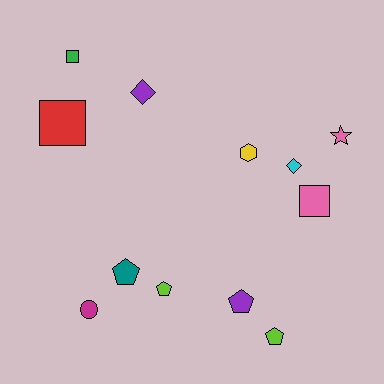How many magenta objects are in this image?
There is 1 magenta object.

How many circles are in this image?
There is 1 circle.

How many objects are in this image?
There are 12 objects.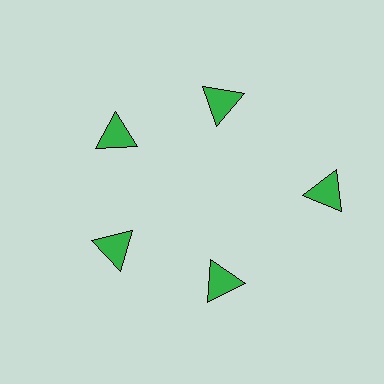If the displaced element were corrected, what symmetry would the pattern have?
It would have 5-fold rotational symmetry — the pattern would map onto itself every 72 degrees.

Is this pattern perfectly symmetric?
No. The 5 green triangles are arranged in a ring, but one element near the 3 o'clock position is pushed outward from the center, breaking the 5-fold rotational symmetry.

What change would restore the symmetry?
The symmetry would be restored by moving it inward, back onto the ring so that all 5 triangles sit at equal angles and equal distance from the center.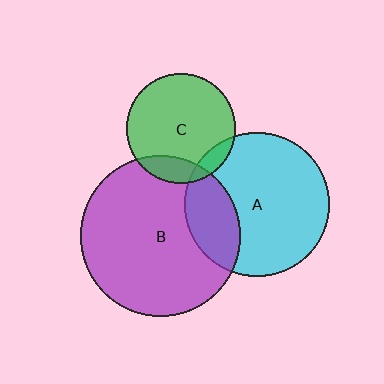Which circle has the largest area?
Circle B (purple).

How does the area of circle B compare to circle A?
Approximately 1.2 times.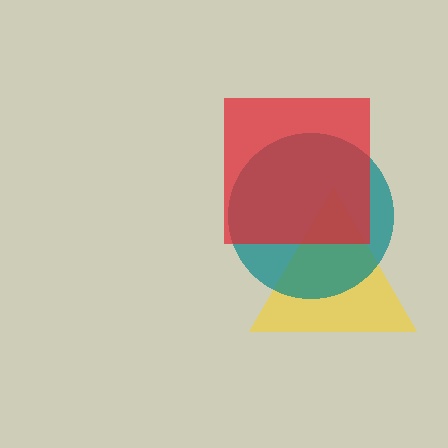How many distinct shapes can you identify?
There are 3 distinct shapes: a yellow triangle, a teal circle, a red square.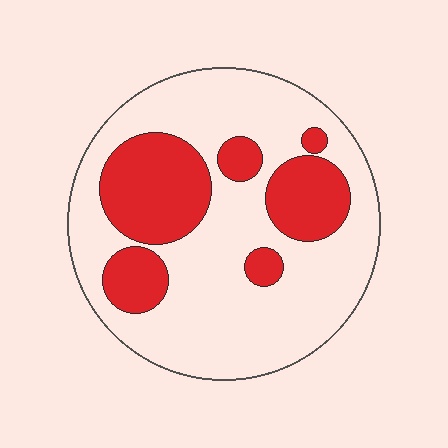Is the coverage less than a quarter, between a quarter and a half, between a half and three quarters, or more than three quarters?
Between a quarter and a half.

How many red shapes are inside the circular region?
6.